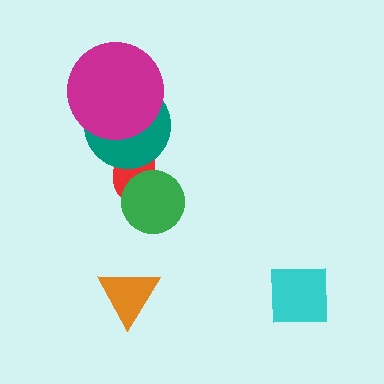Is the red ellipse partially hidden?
Yes, it is partially covered by another shape.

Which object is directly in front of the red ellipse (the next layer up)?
The green circle is directly in front of the red ellipse.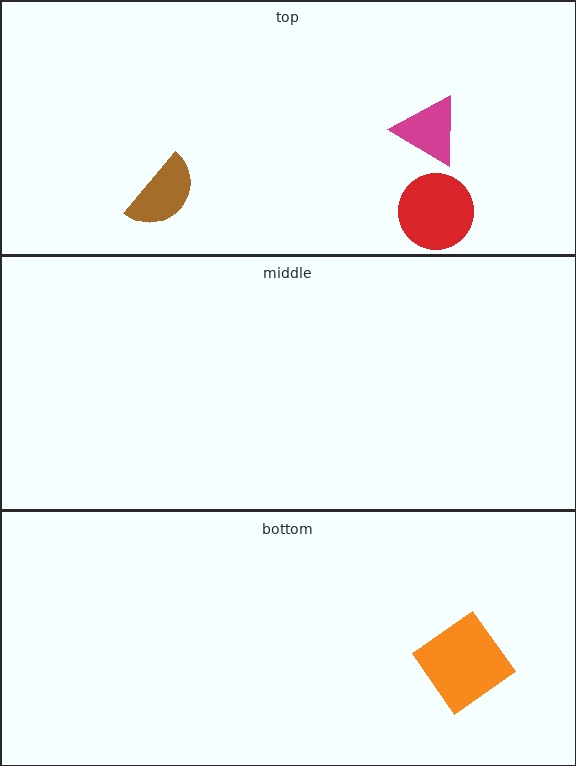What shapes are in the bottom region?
The orange diamond.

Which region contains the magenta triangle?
The top region.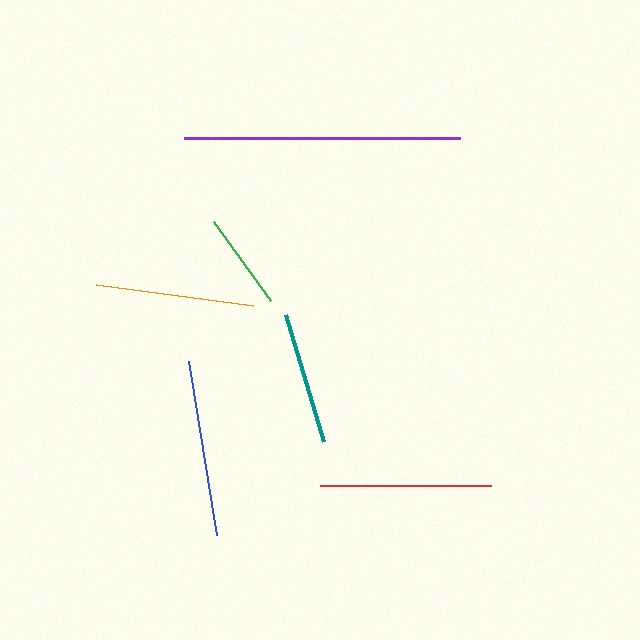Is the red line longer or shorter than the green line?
The red line is longer than the green line.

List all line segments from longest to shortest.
From longest to shortest: purple, blue, red, orange, teal, green.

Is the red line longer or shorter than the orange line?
The red line is longer than the orange line.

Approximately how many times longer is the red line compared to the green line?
The red line is approximately 1.8 times the length of the green line.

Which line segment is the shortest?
The green line is the shortest at approximately 98 pixels.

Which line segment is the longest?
The purple line is the longest at approximately 276 pixels.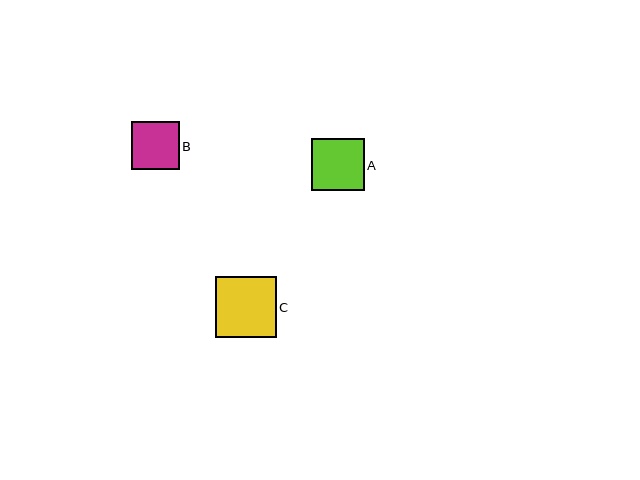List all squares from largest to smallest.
From largest to smallest: C, A, B.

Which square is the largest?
Square C is the largest with a size of approximately 61 pixels.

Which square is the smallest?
Square B is the smallest with a size of approximately 47 pixels.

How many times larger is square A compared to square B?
Square A is approximately 1.1 times the size of square B.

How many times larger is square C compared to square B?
Square C is approximately 1.3 times the size of square B.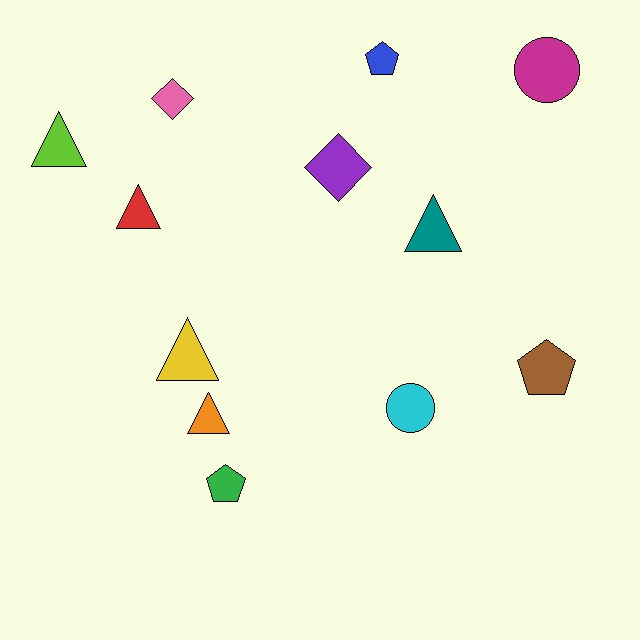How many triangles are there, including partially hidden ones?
There are 5 triangles.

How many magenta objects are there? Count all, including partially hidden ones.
There is 1 magenta object.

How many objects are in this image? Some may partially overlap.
There are 12 objects.